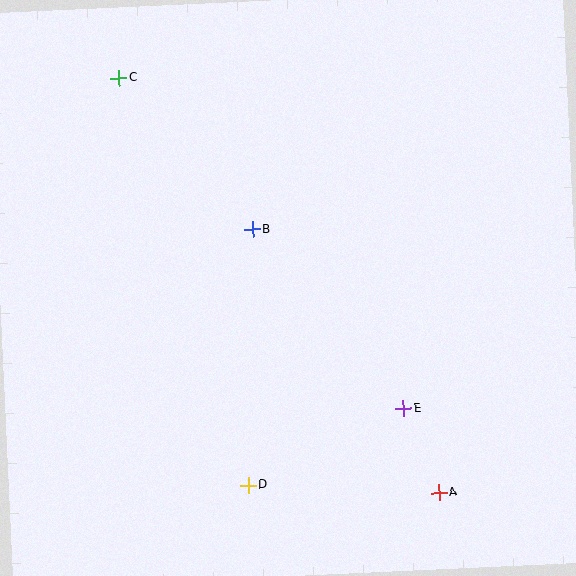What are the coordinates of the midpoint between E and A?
The midpoint between E and A is at (421, 451).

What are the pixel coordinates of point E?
Point E is at (404, 409).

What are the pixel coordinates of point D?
Point D is at (248, 486).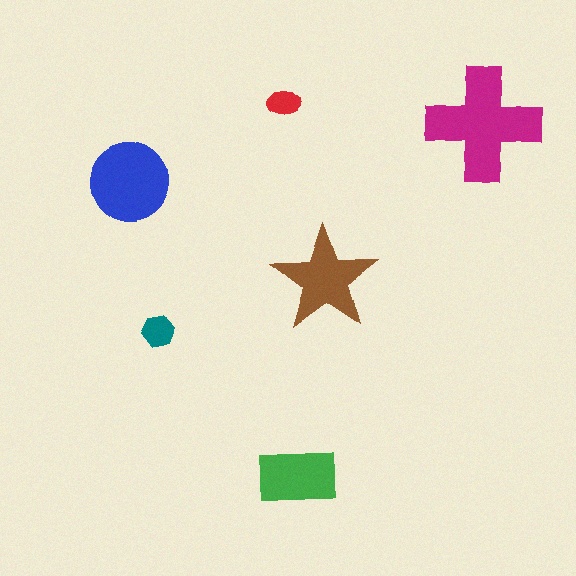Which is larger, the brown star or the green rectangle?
The brown star.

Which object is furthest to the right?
The magenta cross is rightmost.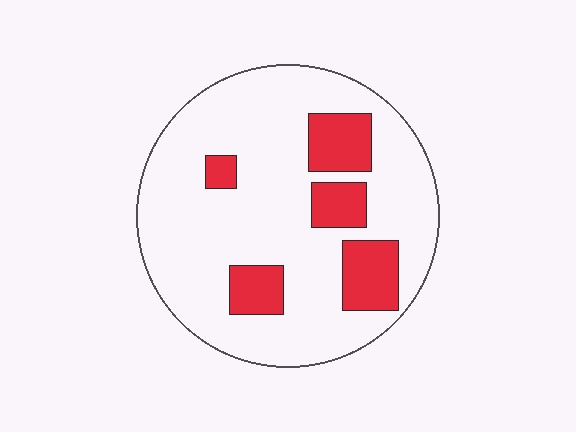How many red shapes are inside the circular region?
5.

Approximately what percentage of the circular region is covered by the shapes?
Approximately 20%.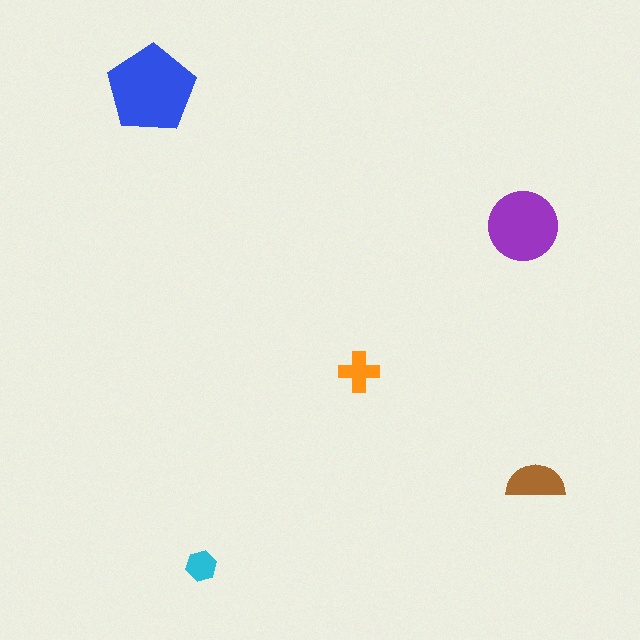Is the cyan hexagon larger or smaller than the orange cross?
Smaller.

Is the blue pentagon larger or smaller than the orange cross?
Larger.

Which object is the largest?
The blue pentagon.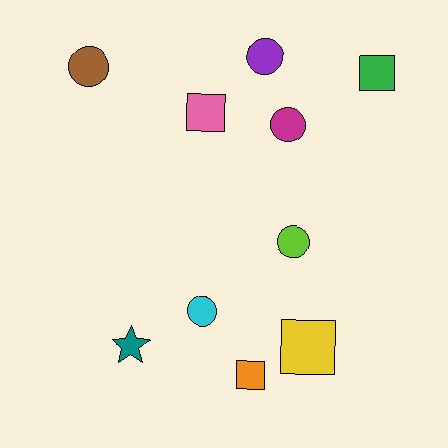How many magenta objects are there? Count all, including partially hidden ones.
There is 1 magenta object.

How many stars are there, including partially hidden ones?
There is 1 star.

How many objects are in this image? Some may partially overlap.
There are 10 objects.